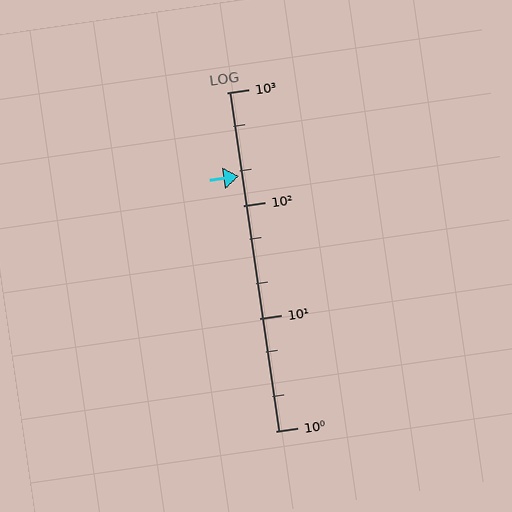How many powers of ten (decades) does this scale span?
The scale spans 3 decades, from 1 to 1000.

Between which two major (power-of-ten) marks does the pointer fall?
The pointer is between 100 and 1000.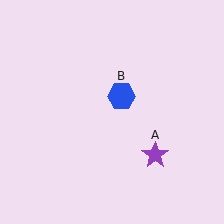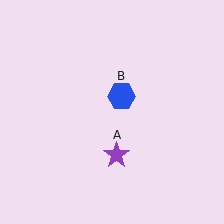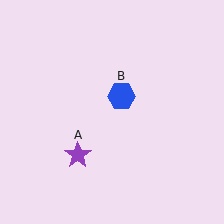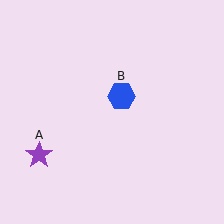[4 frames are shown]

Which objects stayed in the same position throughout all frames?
Blue hexagon (object B) remained stationary.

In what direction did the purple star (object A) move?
The purple star (object A) moved left.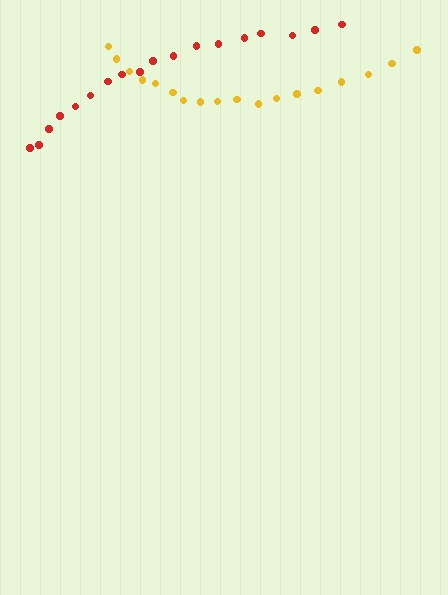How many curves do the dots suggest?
There are 2 distinct paths.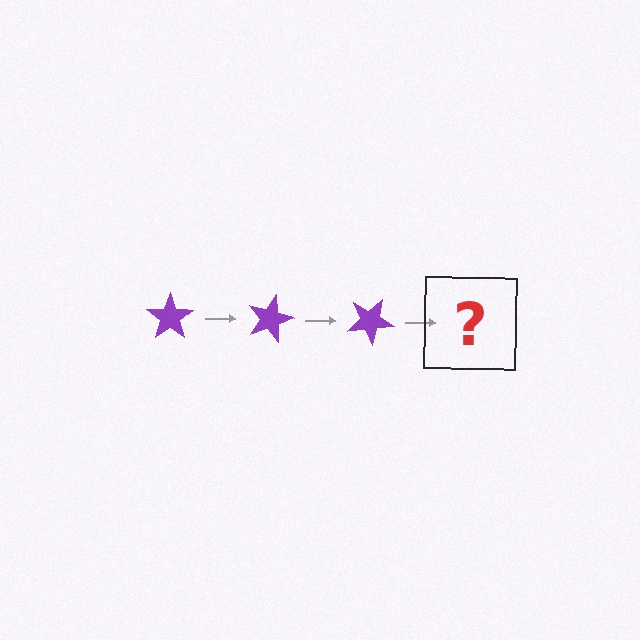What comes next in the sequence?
The next element should be a purple star rotated 45 degrees.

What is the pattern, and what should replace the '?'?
The pattern is that the star rotates 15 degrees each step. The '?' should be a purple star rotated 45 degrees.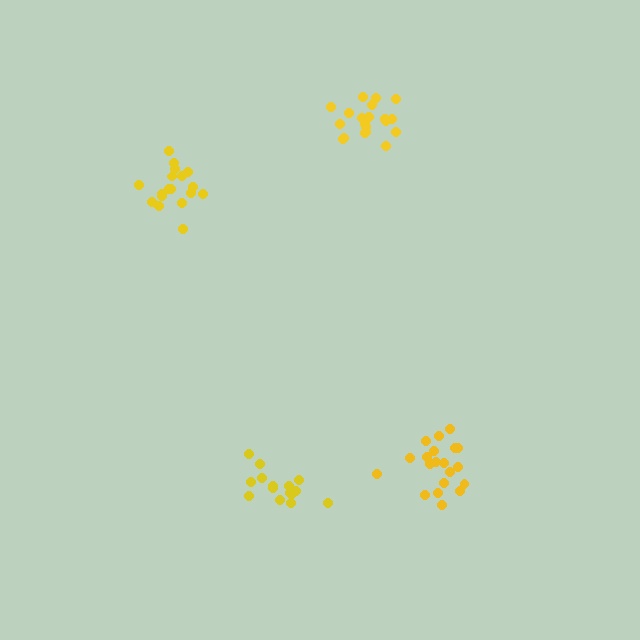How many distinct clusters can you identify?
There are 4 distinct clusters.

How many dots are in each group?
Group 1: 20 dots, Group 2: 20 dots, Group 3: 16 dots, Group 4: 18 dots (74 total).